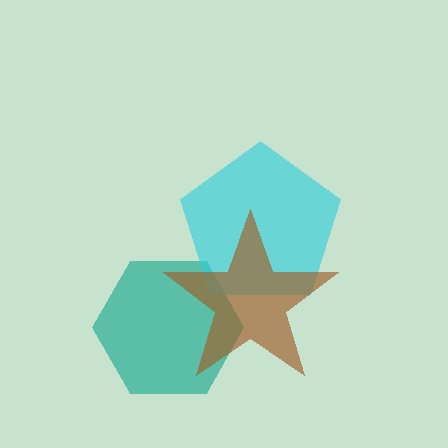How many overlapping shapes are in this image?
There are 3 overlapping shapes in the image.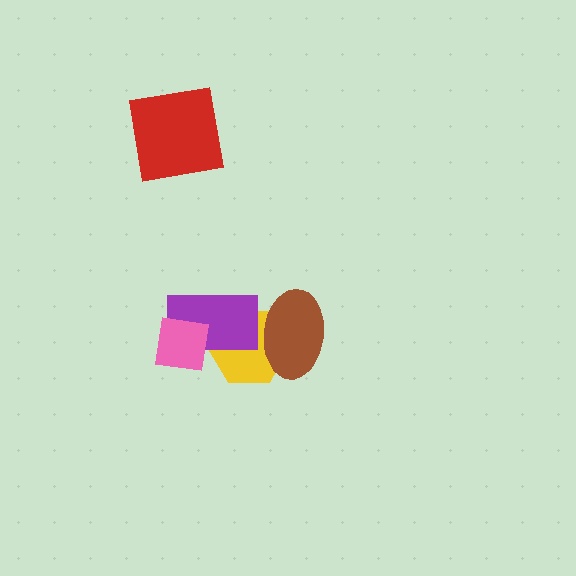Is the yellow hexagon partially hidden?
Yes, it is partially covered by another shape.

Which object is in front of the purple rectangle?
The pink square is in front of the purple rectangle.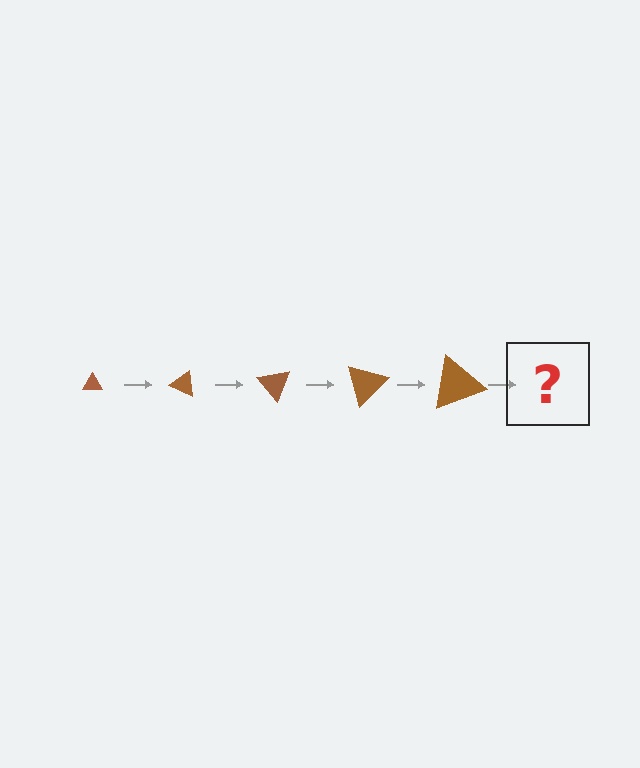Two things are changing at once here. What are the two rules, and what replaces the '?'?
The two rules are that the triangle grows larger each step and it rotates 25 degrees each step. The '?' should be a triangle, larger than the previous one and rotated 125 degrees from the start.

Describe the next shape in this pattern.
It should be a triangle, larger than the previous one and rotated 125 degrees from the start.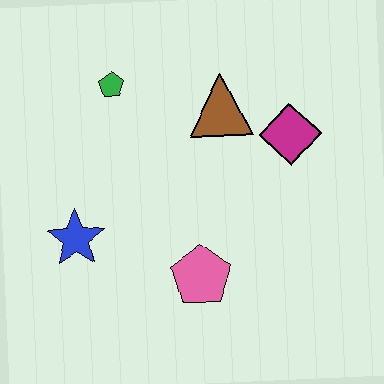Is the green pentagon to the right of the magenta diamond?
No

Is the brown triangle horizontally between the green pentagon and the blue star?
No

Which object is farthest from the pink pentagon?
The green pentagon is farthest from the pink pentagon.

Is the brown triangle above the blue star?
Yes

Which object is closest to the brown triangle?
The magenta diamond is closest to the brown triangle.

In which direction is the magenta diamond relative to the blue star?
The magenta diamond is to the right of the blue star.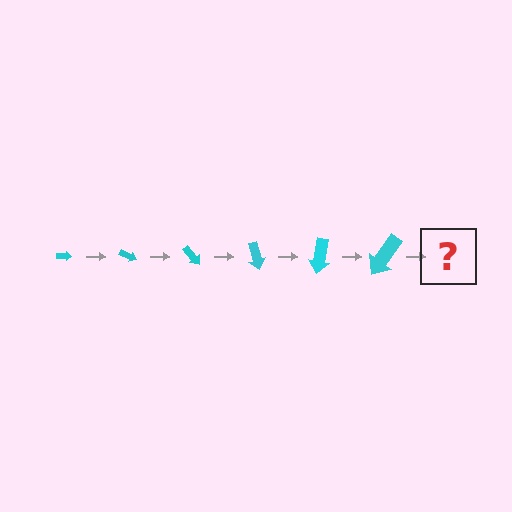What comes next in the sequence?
The next element should be an arrow, larger than the previous one and rotated 150 degrees from the start.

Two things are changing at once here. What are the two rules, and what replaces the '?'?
The two rules are that the arrow grows larger each step and it rotates 25 degrees each step. The '?' should be an arrow, larger than the previous one and rotated 150 degrees from the start.